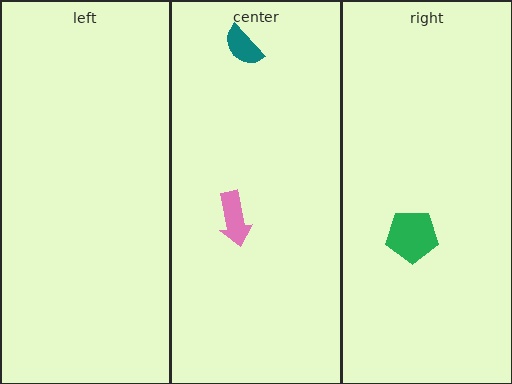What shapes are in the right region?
The green pentagon.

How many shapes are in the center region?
2.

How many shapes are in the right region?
1.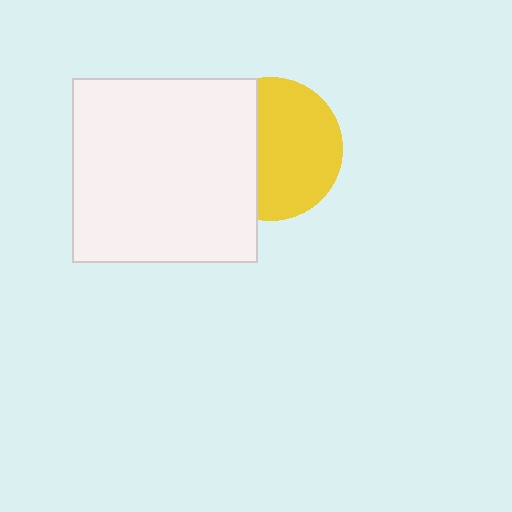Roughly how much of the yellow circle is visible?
About half of it is visible (roughly 61%).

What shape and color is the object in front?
The object in front is a white square.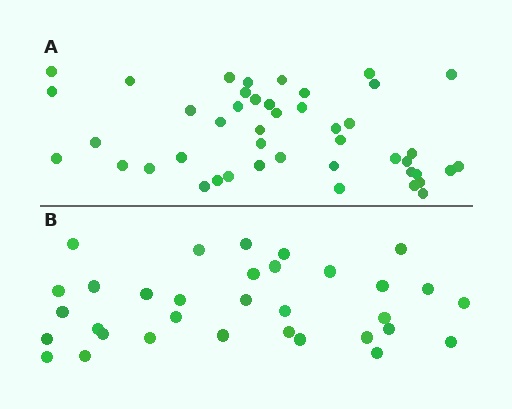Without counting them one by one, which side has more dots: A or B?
Region A (the top region) has more dots.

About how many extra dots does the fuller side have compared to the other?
Region A has roughly 12 or so more dots than region B.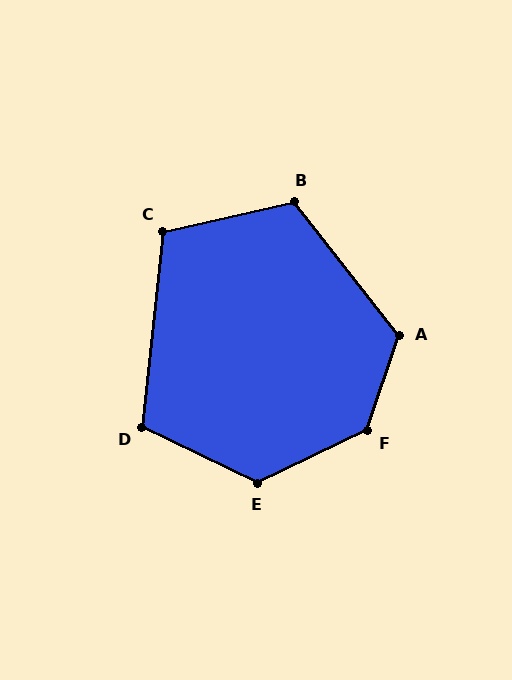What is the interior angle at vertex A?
Approximately 123 degrees (obtuse).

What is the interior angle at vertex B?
Approximately 115 degrees (obtuse).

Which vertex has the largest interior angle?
F, at approximately 134 degrees.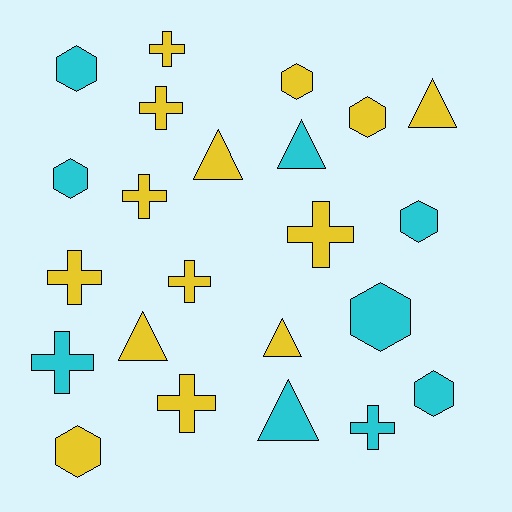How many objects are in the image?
There are 23 objects.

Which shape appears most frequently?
Cross, with 9 objects.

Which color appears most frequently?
Yellow, with 14 objects.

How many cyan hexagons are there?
There are 5 cyan hexagons.